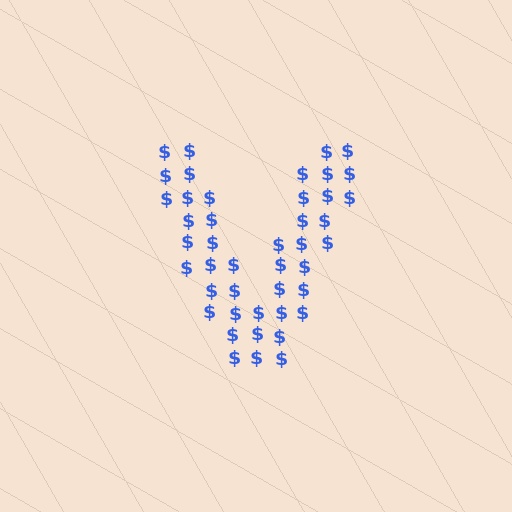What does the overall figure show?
The overall figure shows the letter V.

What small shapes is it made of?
It is made of small dollar signs.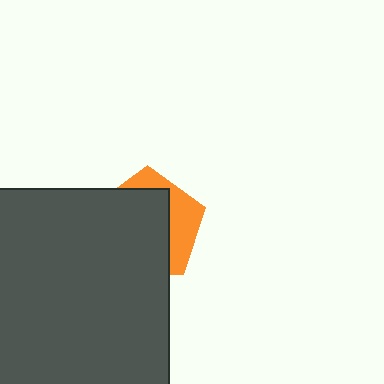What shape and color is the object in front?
The object in front is a dark gray rectangle.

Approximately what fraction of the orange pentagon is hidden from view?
Roughly 68% of the orange pentagon is hidden behind the dark gray rectangle.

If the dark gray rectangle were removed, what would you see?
You would see the complete orange pentagon.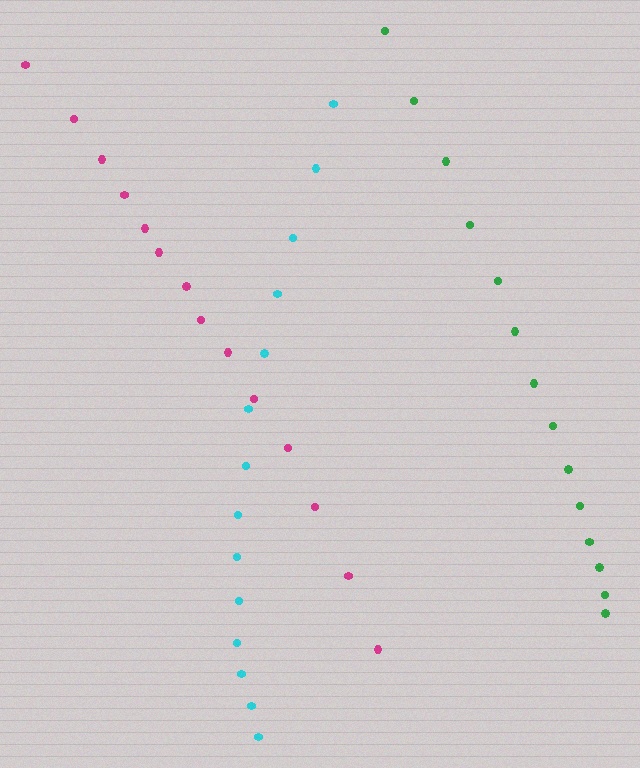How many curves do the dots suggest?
There are 3 distinct paths.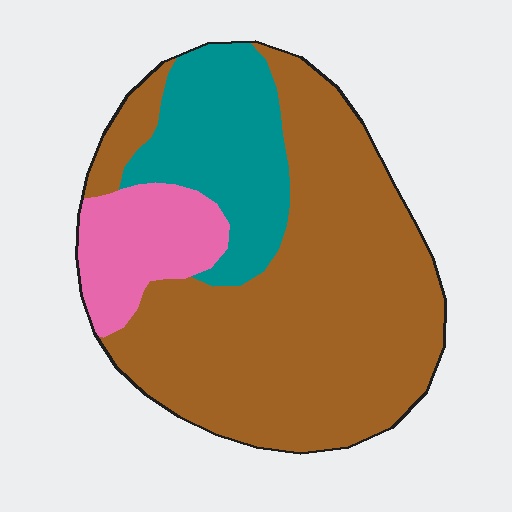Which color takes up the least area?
Pink, at roughly 15%.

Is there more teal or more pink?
Teal.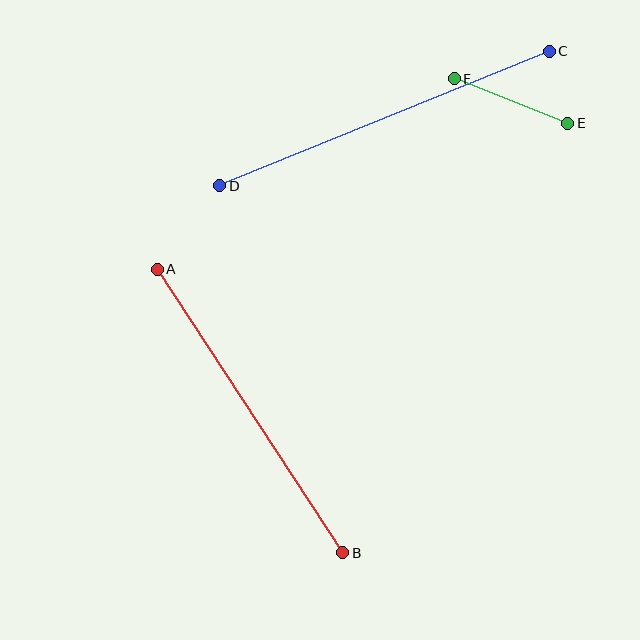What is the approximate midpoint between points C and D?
The midpoint is at approximately (384, 119) pixels.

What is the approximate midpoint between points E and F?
The midpoint is at approximately (511, 101) pixels.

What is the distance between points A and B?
The distance is approximately 339 pixels.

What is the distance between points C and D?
The distance is approximately 356 pixels.